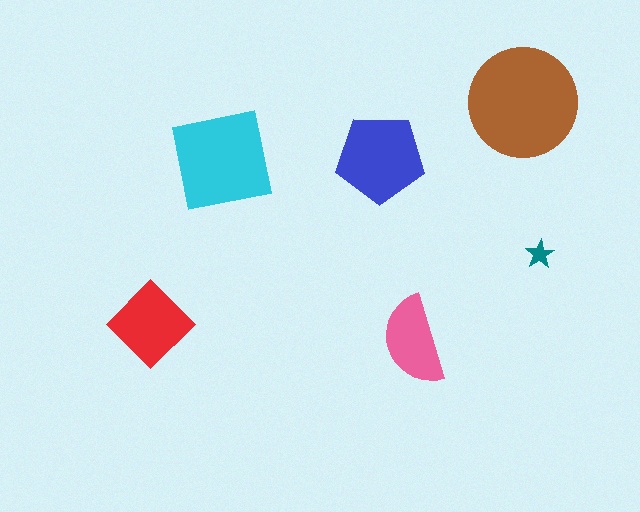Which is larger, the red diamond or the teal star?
The red diamond.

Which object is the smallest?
The teal star.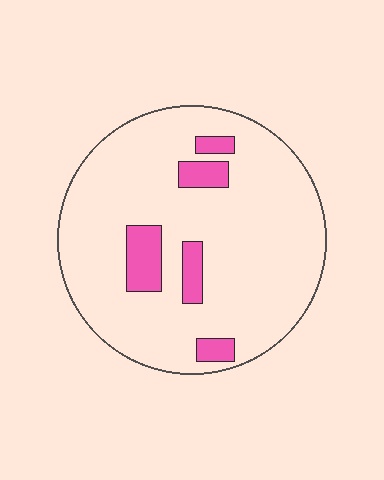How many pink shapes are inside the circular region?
5.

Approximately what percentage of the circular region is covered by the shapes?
Approximately 10%.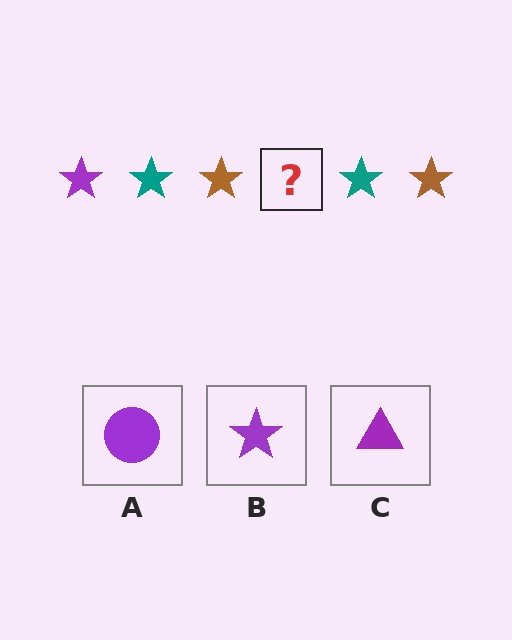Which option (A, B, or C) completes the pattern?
B.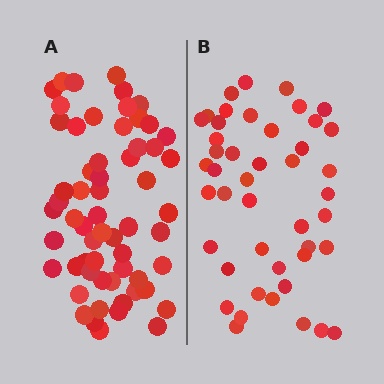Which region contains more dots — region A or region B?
Region A (the left region) has more dots.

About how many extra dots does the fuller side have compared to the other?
Region A has approximately 15 more dots than region B.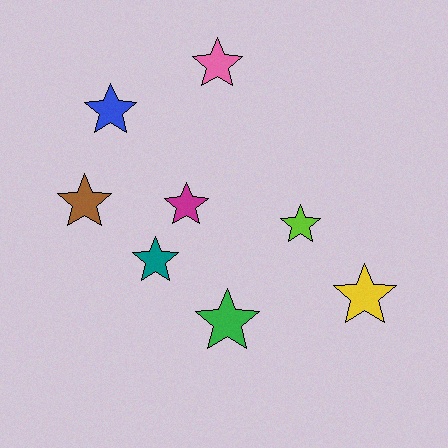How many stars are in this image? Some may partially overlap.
There are 8 stars.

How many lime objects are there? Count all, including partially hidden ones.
There is 1 lime object.